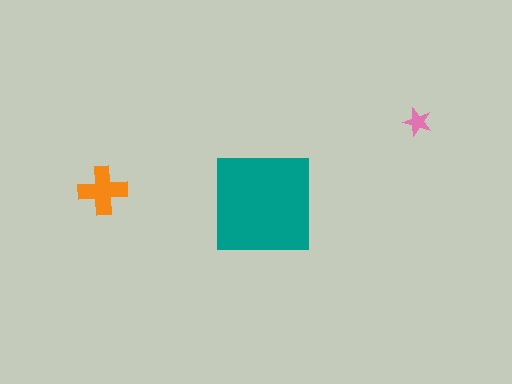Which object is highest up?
The pink star is topmost.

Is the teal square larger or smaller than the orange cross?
Larger.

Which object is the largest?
The teal square.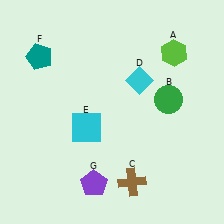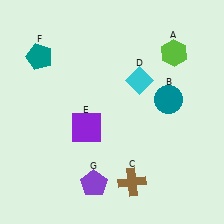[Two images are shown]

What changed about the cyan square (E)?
In Image 1, E is cyan. In Image 2, it changed to purple.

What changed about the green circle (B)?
In Image 1, B is green. In Image 2, it changed to teal.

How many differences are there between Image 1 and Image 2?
There are 2 differences between the two images.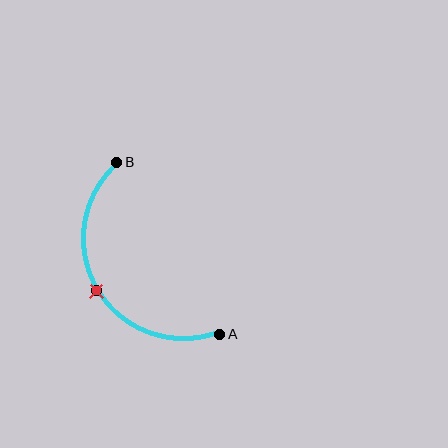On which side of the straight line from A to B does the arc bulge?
The arc bulges to the left of the straight line connecting A and B.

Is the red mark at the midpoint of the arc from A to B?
Yes. The red mark lies on the arc at equal arc-length from both A and B — it is the arc midpoint.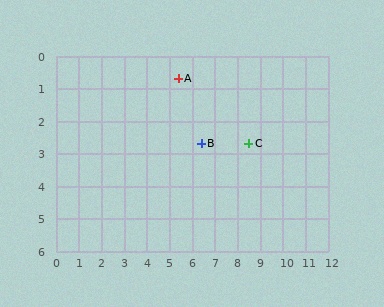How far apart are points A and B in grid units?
Points A and B are about 2.2 grid units apart.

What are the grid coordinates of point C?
Point C is at approximately (8.5, 2.7).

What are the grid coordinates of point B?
Point B is at approximately (6.4, 2.7).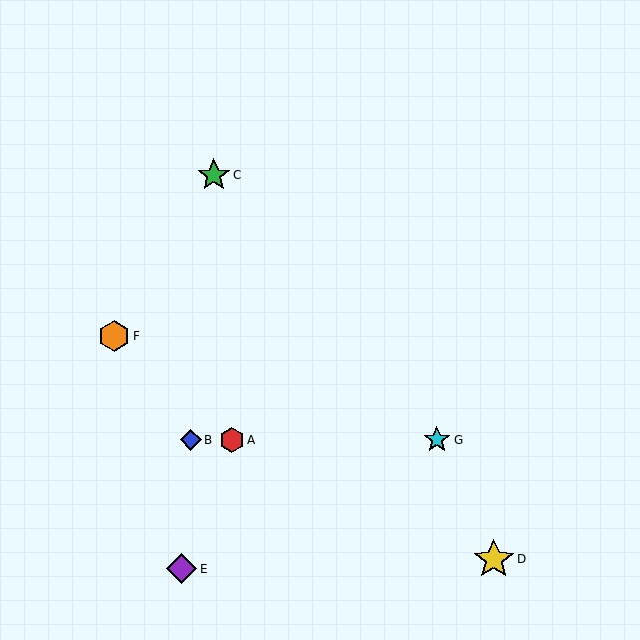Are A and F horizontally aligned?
No, A is at y≈440 and F is at y≈336.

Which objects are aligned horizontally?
Objects A, B, G are aligned horizontally.